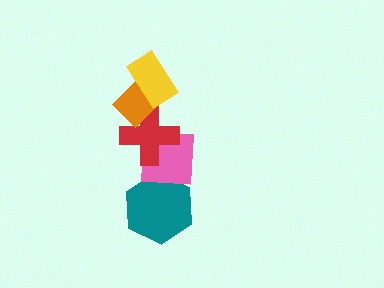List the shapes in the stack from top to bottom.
From top to bottom: the yellow rectangle, the orange rectangle, the red cross, the pink square, the teal hexagon.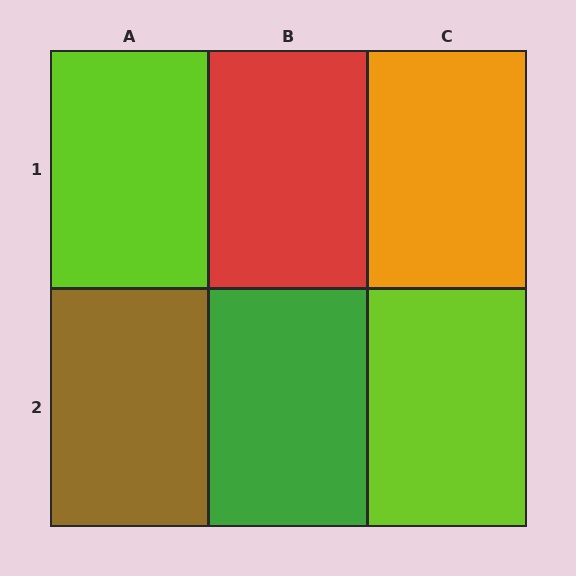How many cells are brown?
1 cell is brown.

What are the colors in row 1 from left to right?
Lime, red, orange.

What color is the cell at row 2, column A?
Brown.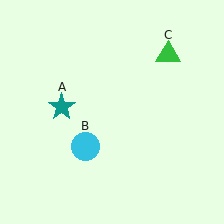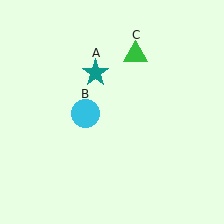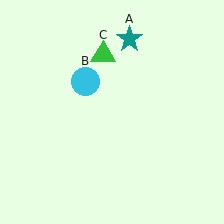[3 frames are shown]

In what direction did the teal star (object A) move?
The teal star (object A) moved up and to the right.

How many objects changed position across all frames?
3 objects changed position: teal star (object A), cyan circle (object B), green triangle (object C).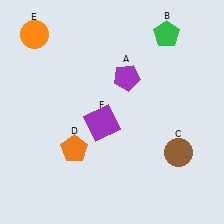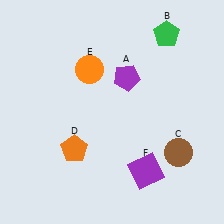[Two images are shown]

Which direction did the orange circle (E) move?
The orange circle (E) moved right.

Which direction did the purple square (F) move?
The purple square (F) moved down.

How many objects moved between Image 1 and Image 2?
2 objects moved between the two images.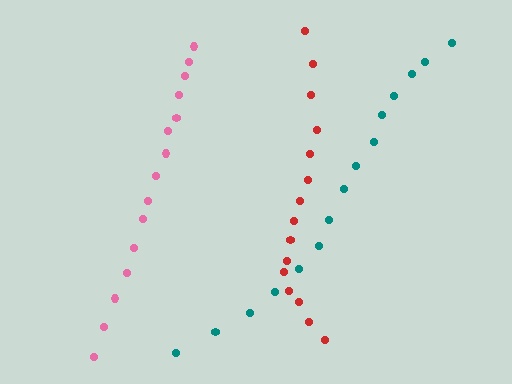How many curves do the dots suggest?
There are 3 distinct paths.